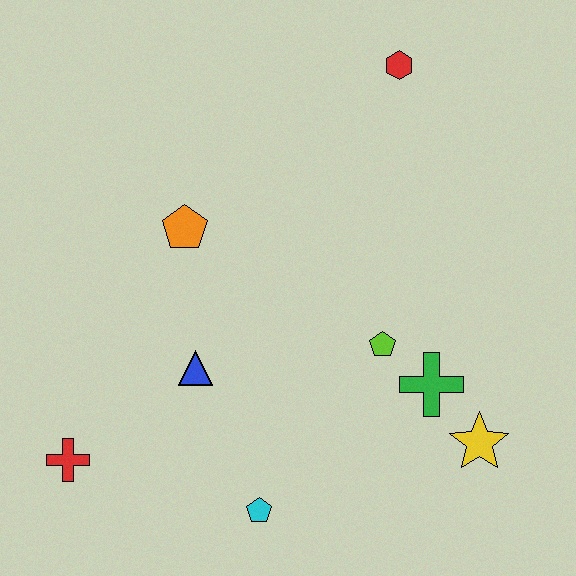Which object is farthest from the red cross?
The red hexagon is farthest from the red cross.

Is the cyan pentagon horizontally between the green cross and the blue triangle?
Yes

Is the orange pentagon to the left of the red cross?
No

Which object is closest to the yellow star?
The green cross is closest to the yellow star.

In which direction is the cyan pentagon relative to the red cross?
The cyan pentagon is to the right of the red cross.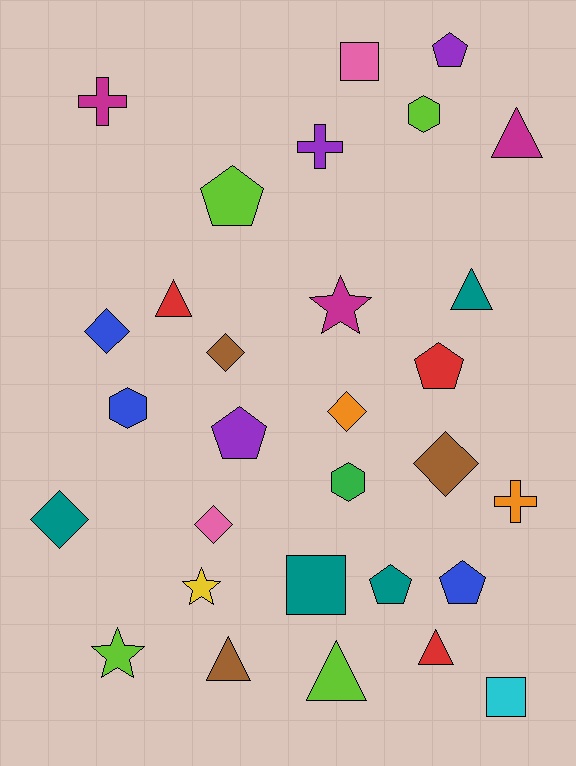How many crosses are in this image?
There are 3 crosses.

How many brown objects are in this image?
There are 3 brown objects.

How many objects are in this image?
There are 30 objects.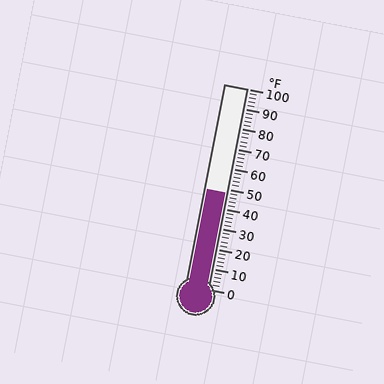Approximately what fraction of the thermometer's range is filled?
The thermometer is filled to approximately 50% of its range.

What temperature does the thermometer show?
The thermometer shows approximately 48°F.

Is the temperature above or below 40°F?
The temperature is above 40°F.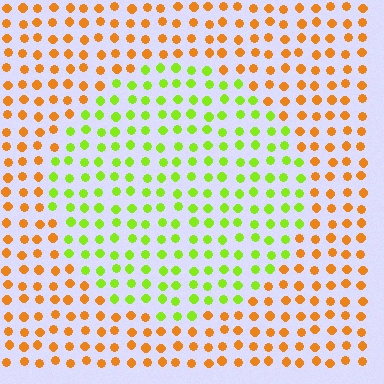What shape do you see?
I see a circle.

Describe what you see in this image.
The image is filled with small orange elements in a uniform arrangement. A circle-shaped region is visible where the elements are tinted to a slightly different hue, forming a subtle color boundary.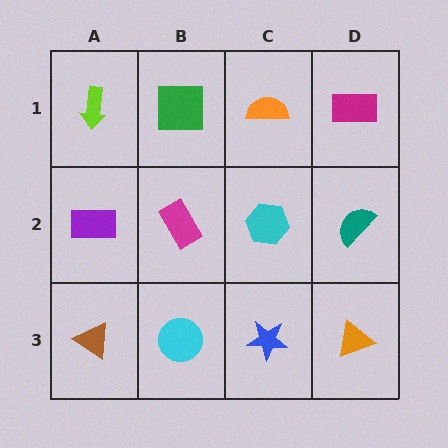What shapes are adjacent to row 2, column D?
A magenta rectangle (row 1, column D), an orange triangle (row 3, column D), a cyan hexagon (row 2, column C).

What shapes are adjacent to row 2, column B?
A green square (row 1, column B), a cyan circle (row 3, column B), a purple rectangle (row 2, column A), a cyan hexagon (row 2, column C).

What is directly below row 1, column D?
A teal semicircle.